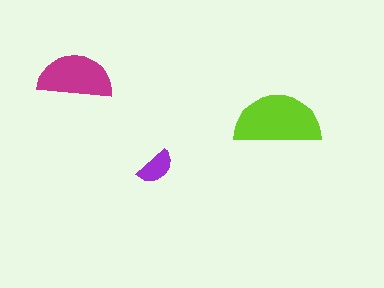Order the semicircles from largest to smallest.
the lime one, the magenta one, the purple one.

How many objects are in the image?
There are 3 objects in the image.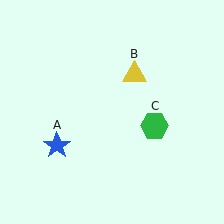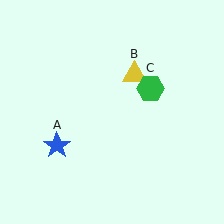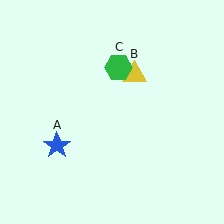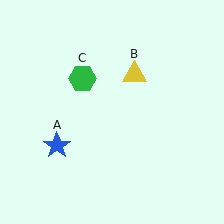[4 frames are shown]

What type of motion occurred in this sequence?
The green hexagon (object C) rotated counterclockwise around the center of the scene.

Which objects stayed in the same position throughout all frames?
Blue star (object A) and yellow triangle (object B) remained stationary.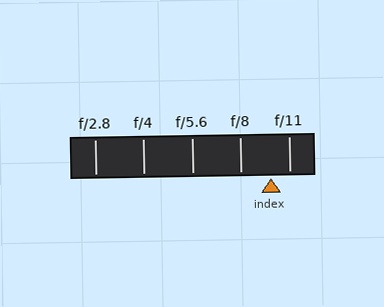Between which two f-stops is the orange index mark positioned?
The index mark is between f/8 and f/11.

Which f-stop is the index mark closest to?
The index mark is closest to f/11.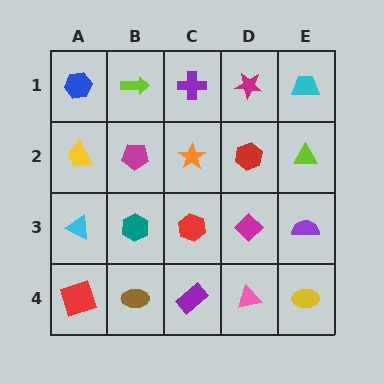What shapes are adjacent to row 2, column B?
A lime arrow (row 1, column B), a teal hexagon (row 3, column B), a yellow trapezoid (row 2, column A), an orange star (row 2, column C).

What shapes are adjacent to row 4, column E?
A purple semicircle (row 3, column E), a pink triangle (row 4, column D).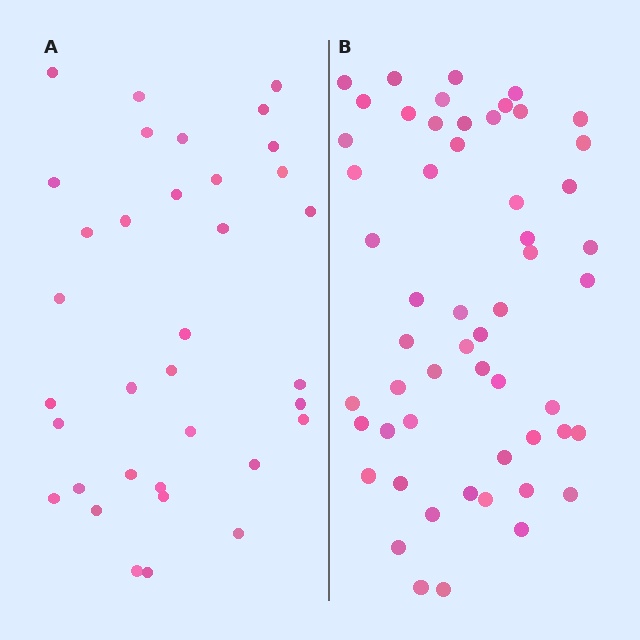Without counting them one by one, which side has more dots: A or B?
Region B (the right region) has more dots.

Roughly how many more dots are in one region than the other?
Region B has approximately 20 more dots than region A.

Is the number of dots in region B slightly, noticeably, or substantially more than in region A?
Region B has substantially more. The ratio is roughly 1.6 to 1.